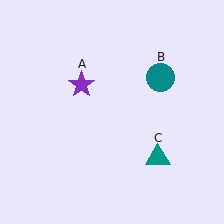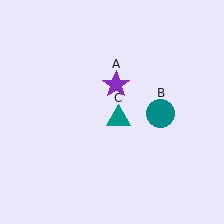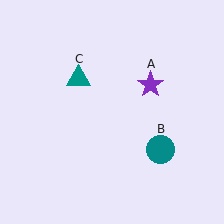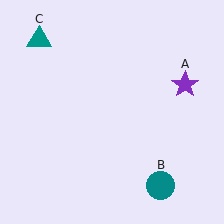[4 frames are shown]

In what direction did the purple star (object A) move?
The purple star (object A) moved right.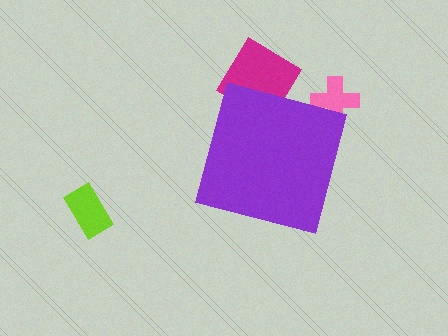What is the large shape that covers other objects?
A purple square.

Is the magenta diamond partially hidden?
Yes, the magenta diamond is partially hidden behind the purple square.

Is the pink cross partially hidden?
Yes, the pink cross is partially hidden behind the purple square.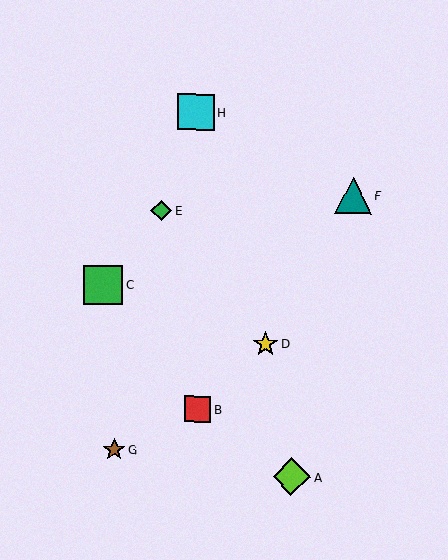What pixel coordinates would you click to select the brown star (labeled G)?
Click at (114, 450) to select the brown star G.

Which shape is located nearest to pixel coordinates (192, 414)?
The red square (labeled B) at (198, 409) is nearest to that location.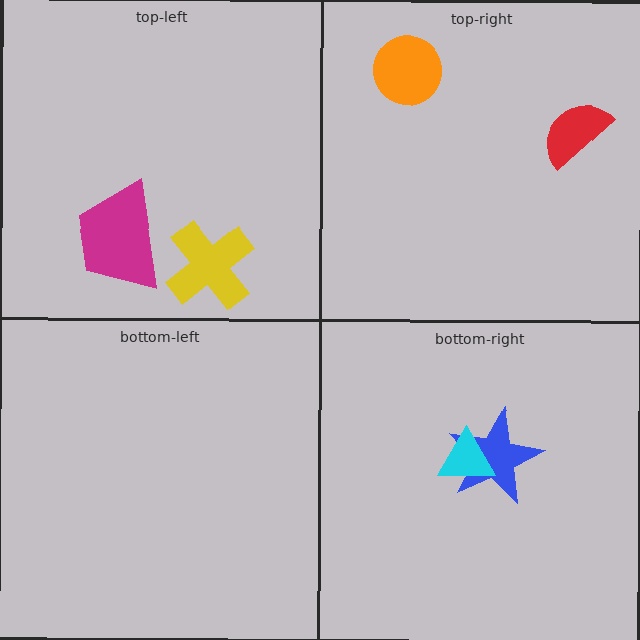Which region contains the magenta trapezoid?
The top-left region.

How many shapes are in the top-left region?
2.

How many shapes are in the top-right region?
2.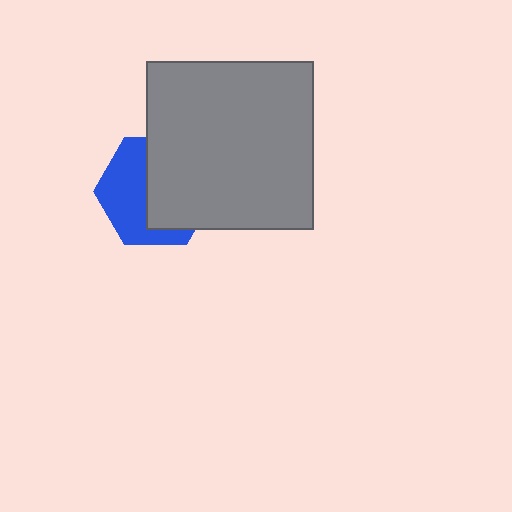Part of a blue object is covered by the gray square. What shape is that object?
It is a hexagon.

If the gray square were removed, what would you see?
You would see the complete blue hexagon.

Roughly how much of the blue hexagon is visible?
About half of it is visible (roughly 47%).